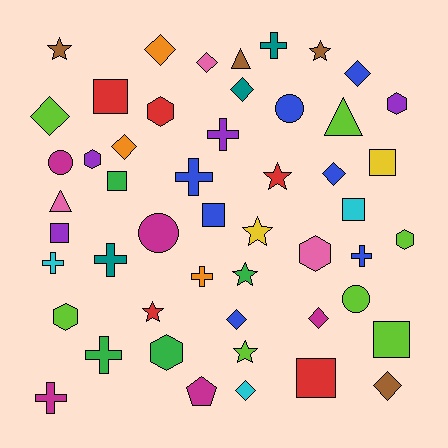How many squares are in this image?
There are 8 squares.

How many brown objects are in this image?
There are 4 brown objects.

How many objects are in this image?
There are 50 objects.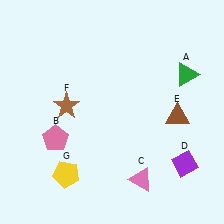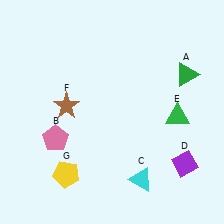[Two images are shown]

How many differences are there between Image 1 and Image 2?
There are 2 differences between the two images.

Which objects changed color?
C changed from pink to cyan. E changed from brown to green.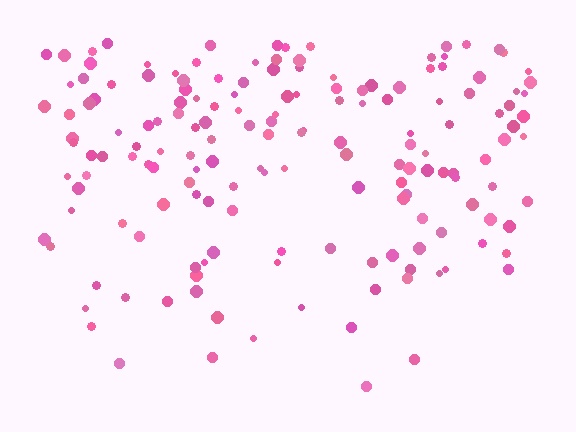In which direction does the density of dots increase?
From bottom to top, with the top side densest.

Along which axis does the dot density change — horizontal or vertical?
Vertical.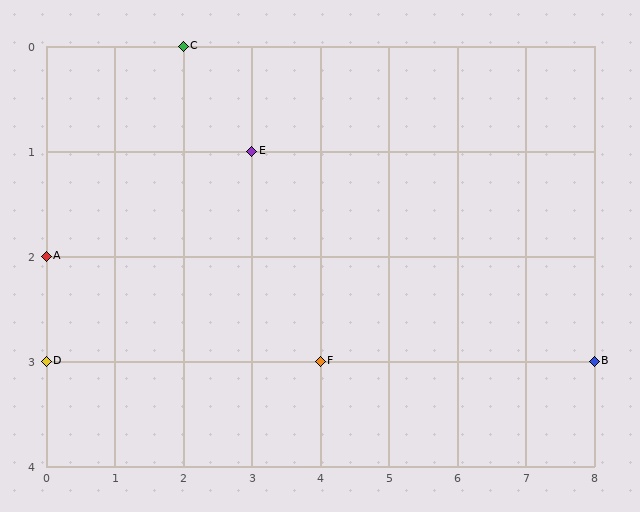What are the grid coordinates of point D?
Point D is at grid coordinates (0, 3).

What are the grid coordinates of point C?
Point C is at grid coordinates (2, 0).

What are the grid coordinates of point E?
Point E is at grid coordinates (3, 1).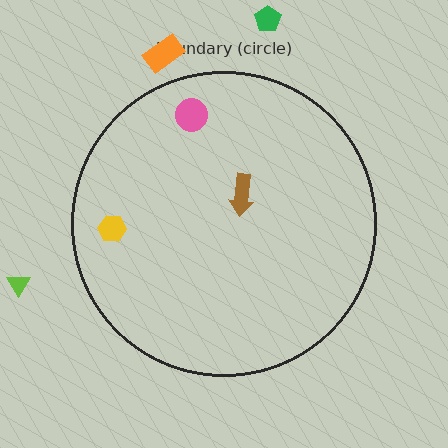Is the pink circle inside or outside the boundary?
Inside.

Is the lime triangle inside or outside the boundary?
Outside.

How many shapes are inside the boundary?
3 inside, 3 outside.